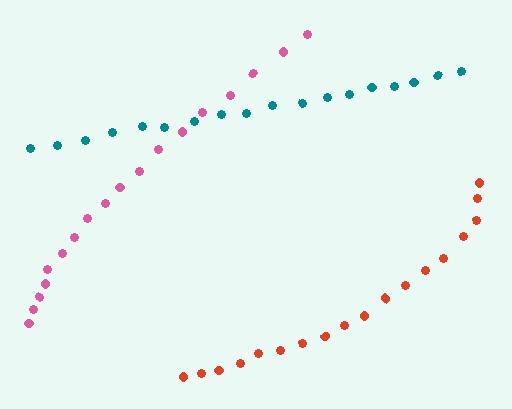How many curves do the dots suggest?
There are 3 distinct paths.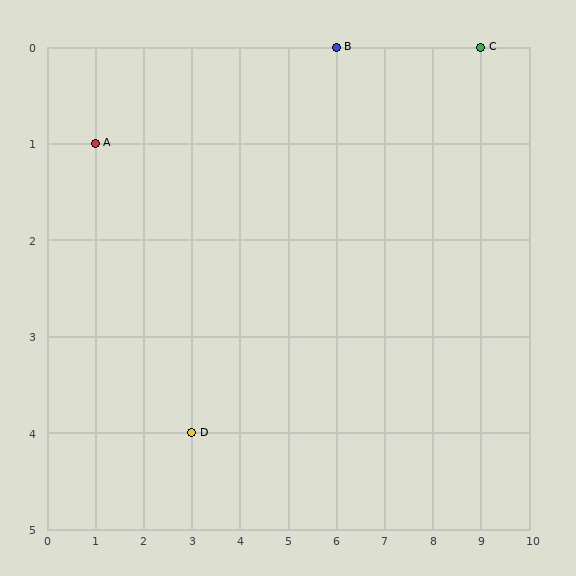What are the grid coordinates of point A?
Point A is at grid coordinates (1, 1).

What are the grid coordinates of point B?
Point B is at grid coordinates (6, 0).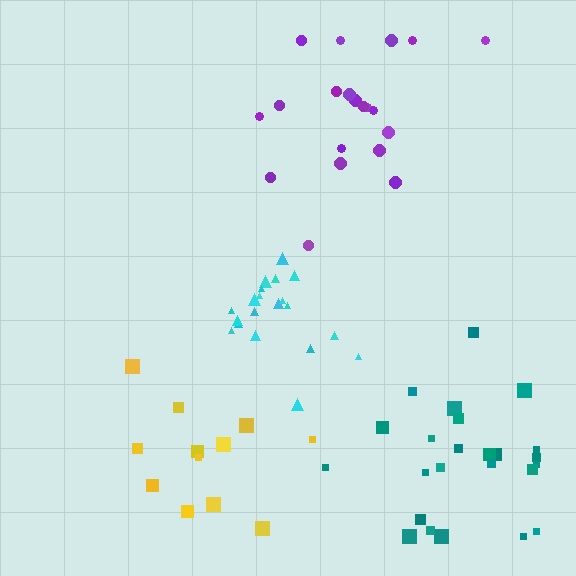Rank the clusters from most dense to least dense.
cyan, teal, purple, yellow.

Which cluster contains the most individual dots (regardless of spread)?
Teal (24).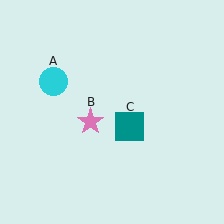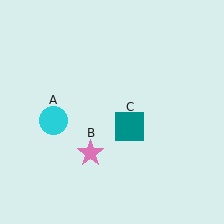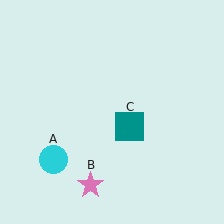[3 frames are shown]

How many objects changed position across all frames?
2 objects changed position: cyan circle (object A), pink star (object B).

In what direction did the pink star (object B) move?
The pink star (object B) moved down.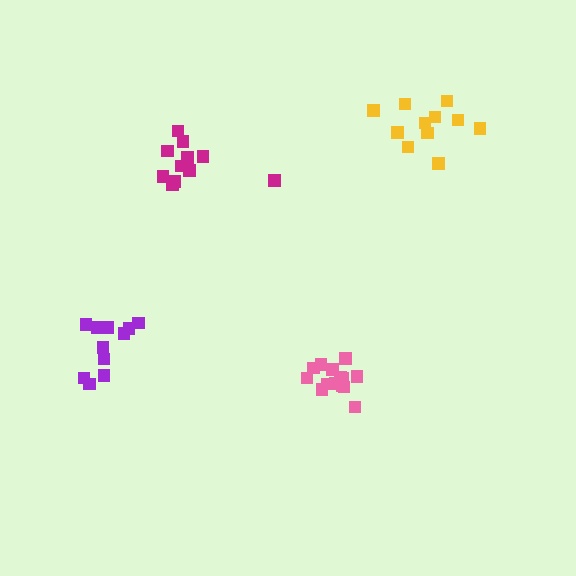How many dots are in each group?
Group 1: 11 dots, Group 2: 11 dots, Group 3: 15 dots, Group 4: 11 dots (48 total).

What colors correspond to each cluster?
The clusters are colored: purple, yellow, pink, magenta.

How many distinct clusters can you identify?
There are 4 distinct clusters.